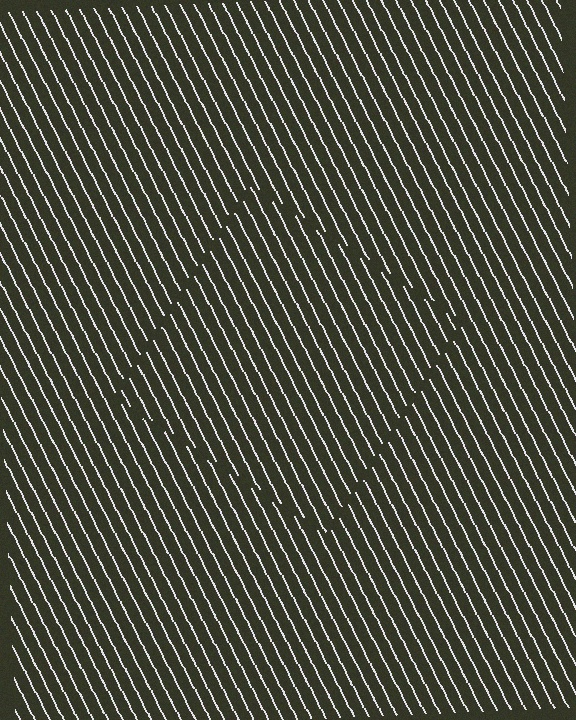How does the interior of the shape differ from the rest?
The interior of the shape contains the same grating, shifted by half a period — the contour is defined by the phase discontinuity where line-ends from the inner and outer gratings abut.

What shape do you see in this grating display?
An illusory square. The interior of the shape contains the same grating, shifted by half a period — the contour is defined by the phase discontinuity where line-ends from the inner and outer gratings abut.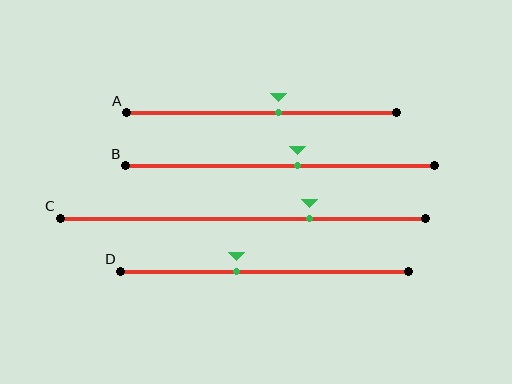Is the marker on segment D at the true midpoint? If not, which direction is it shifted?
No, the marker on segment D is shifted to the left by about 10% of the segment length.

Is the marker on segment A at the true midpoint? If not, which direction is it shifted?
No, the marker on segment A is shifted to the right by about 6% of the segment length.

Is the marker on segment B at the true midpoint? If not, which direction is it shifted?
No, the marker on segment B is shifted to the right by about 6% of the segment length.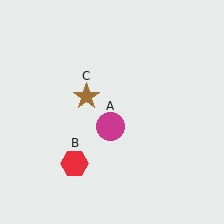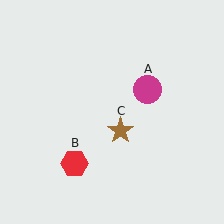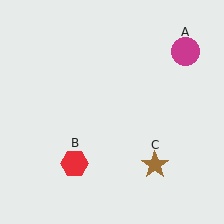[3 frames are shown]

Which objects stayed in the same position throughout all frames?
Red hexagon (object B) remained stationary.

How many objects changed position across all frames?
2 objects changed position: magenta circle (object A), brown star (object C).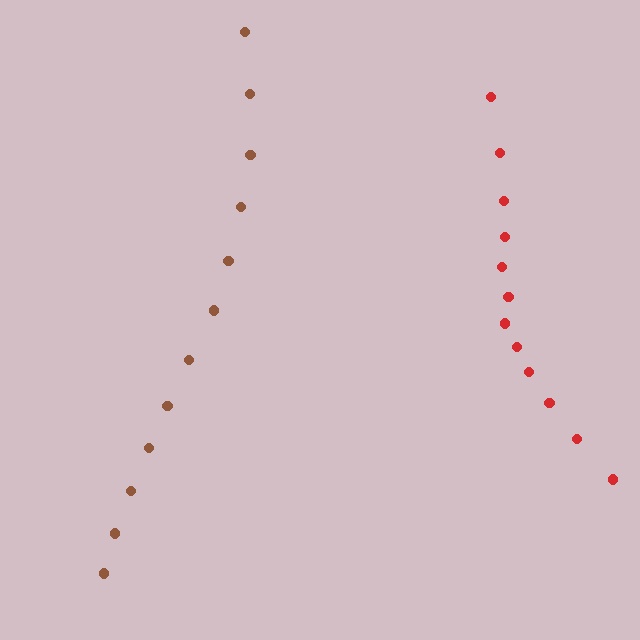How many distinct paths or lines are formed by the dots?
There are 2 distinct paths.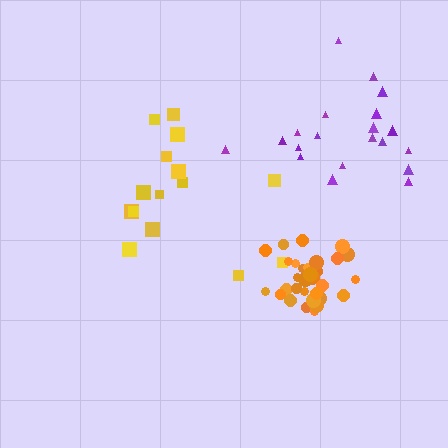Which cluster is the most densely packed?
Orange.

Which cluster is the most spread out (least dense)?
Yellow.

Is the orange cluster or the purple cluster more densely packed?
Orange.